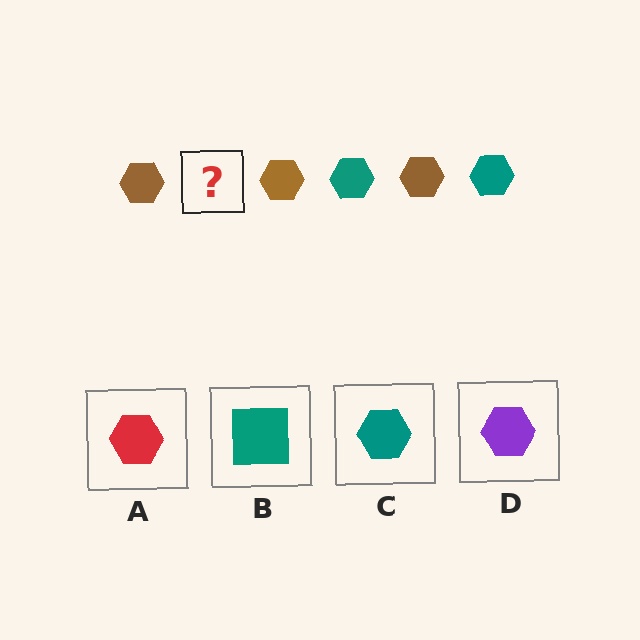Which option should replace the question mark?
Option C.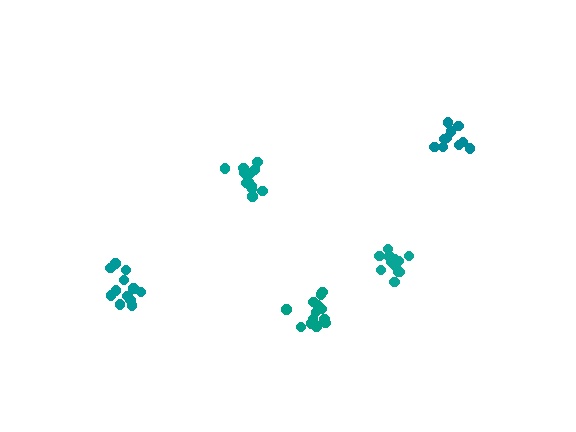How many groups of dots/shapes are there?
There are 5 groups.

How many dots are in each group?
Group 1: 14 dots, Group 2: 10 dots, Group 3: 13 dots, Group 4: 14 dots, Group 5: 12 dots (63 total).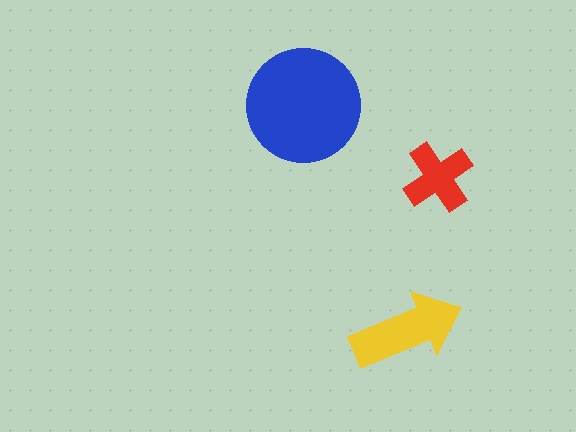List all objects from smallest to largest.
The red cross, the yellow arrow, the blue circle.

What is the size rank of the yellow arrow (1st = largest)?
2nd.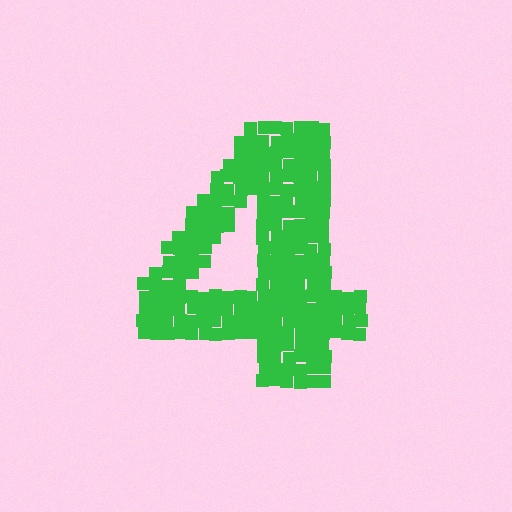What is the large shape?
The large shape is the digit 4.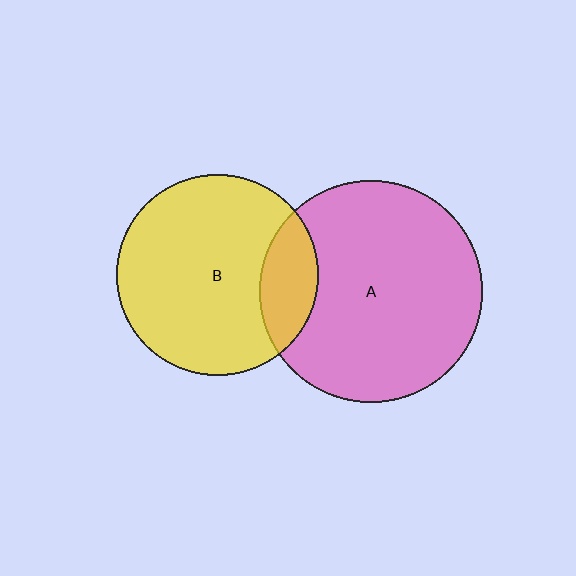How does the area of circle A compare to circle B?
Approximately 1.2 times.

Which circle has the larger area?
Circle A (pink).